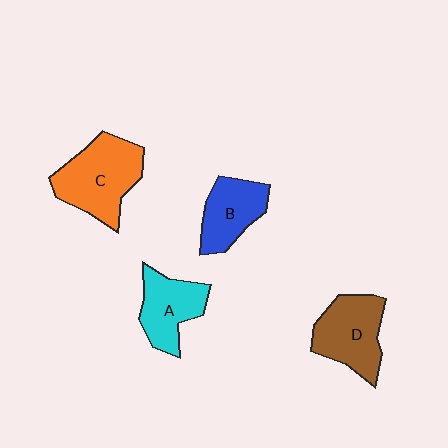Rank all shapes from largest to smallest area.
From largest to smallest: C (orange), D (brown), A (cyan), B (blue).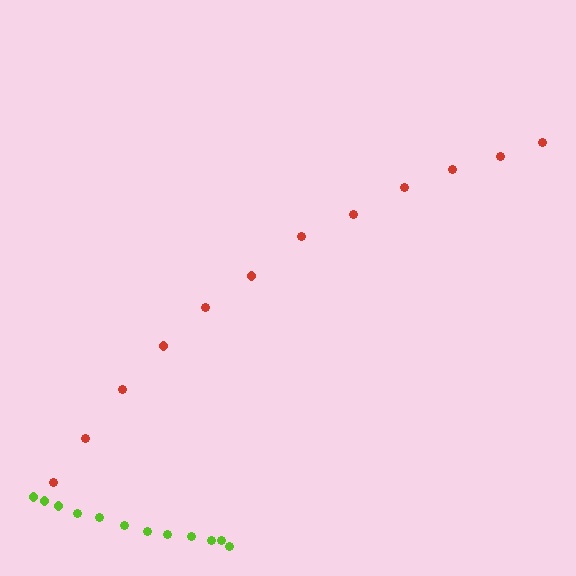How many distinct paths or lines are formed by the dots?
There are 2 distinct paths.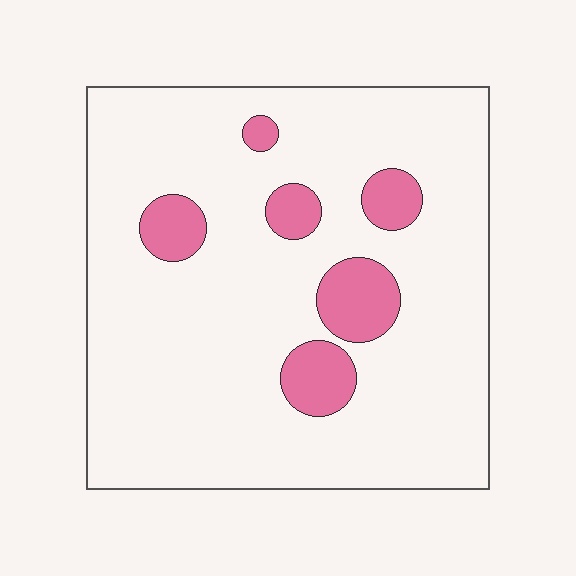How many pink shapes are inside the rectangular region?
6.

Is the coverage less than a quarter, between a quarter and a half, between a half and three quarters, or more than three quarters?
Less than a quarter.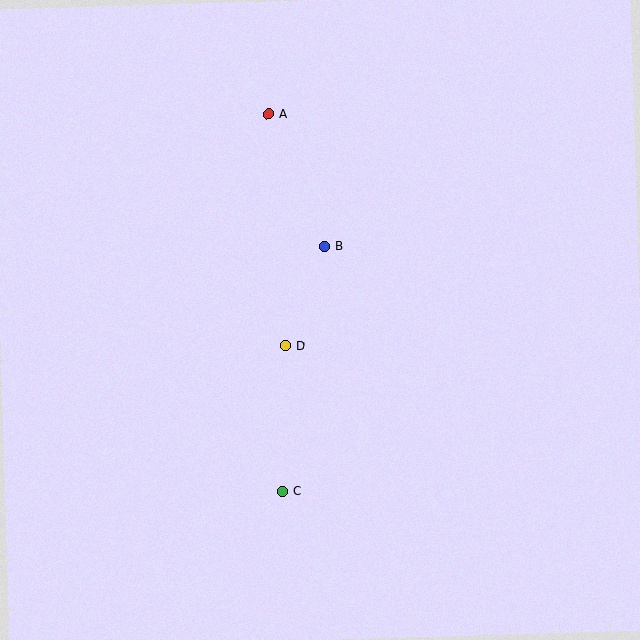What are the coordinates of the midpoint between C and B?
The midpoint between C and B is at (304, 369).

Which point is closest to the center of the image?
Point D at (286, 346) is closest to the center.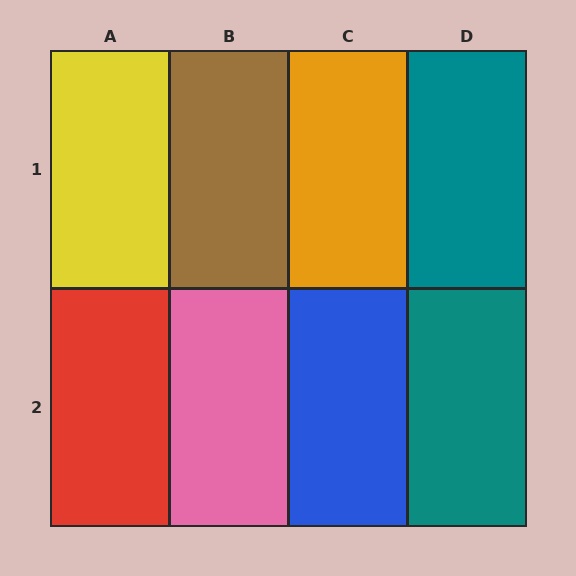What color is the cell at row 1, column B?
Brown.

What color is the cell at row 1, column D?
Teal.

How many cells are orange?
1 cell is orange.